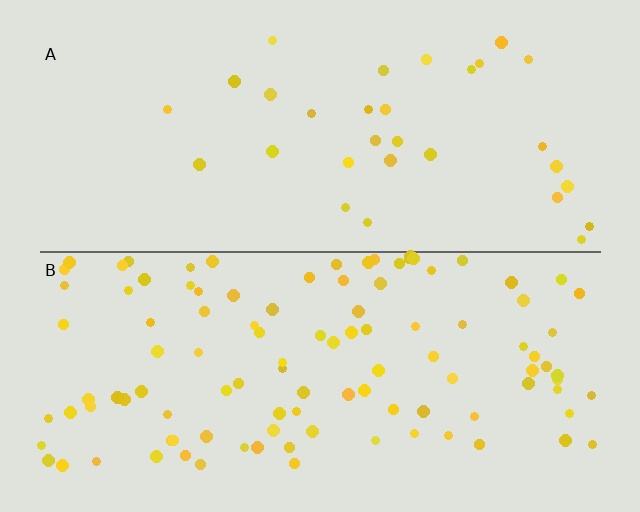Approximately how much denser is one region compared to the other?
Approximately 3.4× — region B over region A.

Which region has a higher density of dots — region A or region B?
B (the bottom).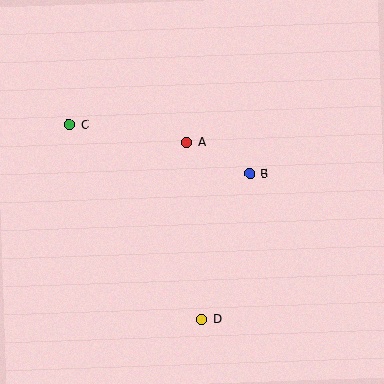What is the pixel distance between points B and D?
The distance between B and D is 154 pixels.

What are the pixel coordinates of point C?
Point C is at (70, 125).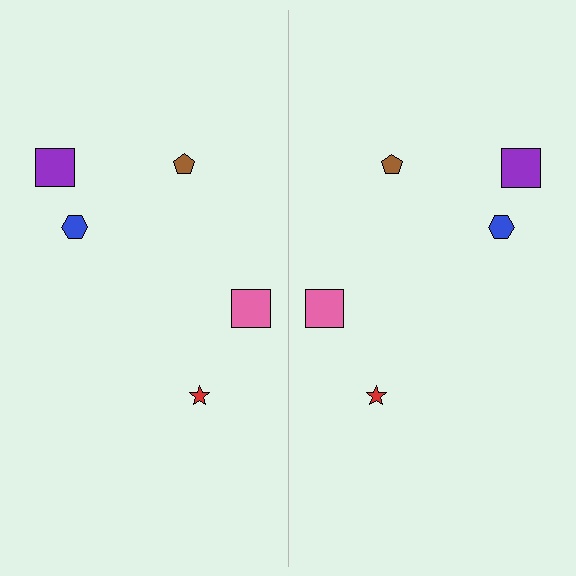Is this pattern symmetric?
Yes, this pattern has bilateral (reflection) symmetry.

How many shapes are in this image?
There are 10 shapes in this image.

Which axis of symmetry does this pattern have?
The pattern has a vertical axis of symmetry running through the center of the image.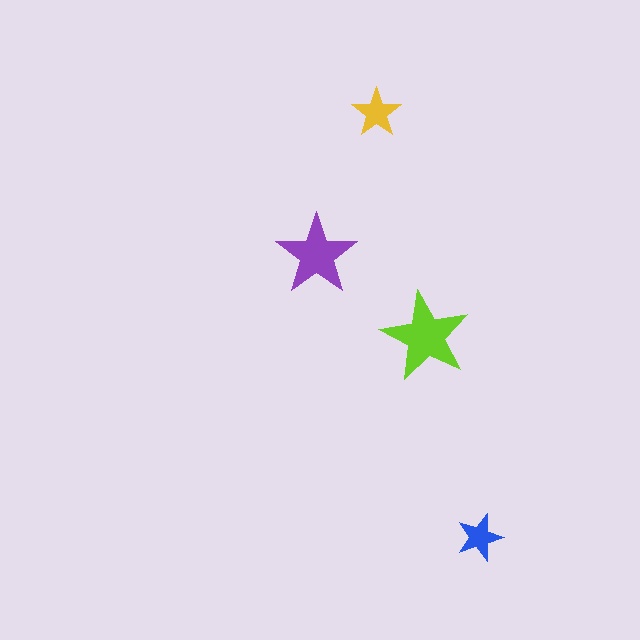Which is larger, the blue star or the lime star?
The lime one.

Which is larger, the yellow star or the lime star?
The lime one.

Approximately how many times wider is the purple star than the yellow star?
About 1.5 times wider.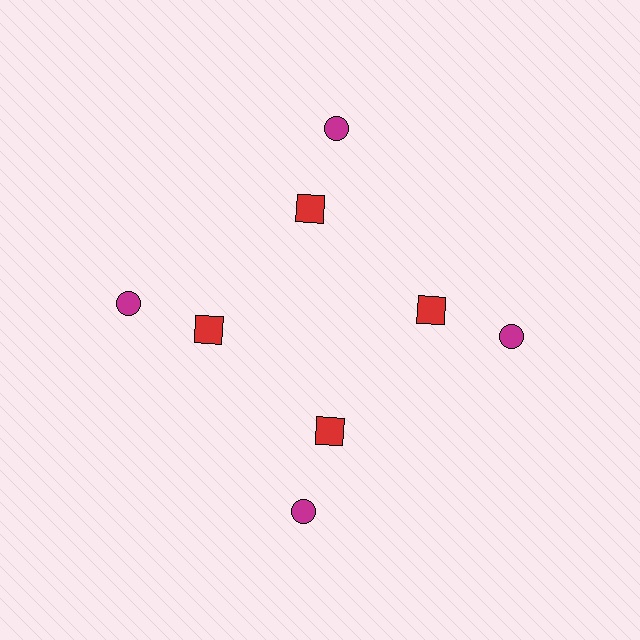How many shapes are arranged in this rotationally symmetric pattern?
There are 8 shapes, arranged in 4 groups of 2.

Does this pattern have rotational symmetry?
Yes, this pattern has 4-fold rotational symmetry. It looks the same after rotating 90 degrees around the center.